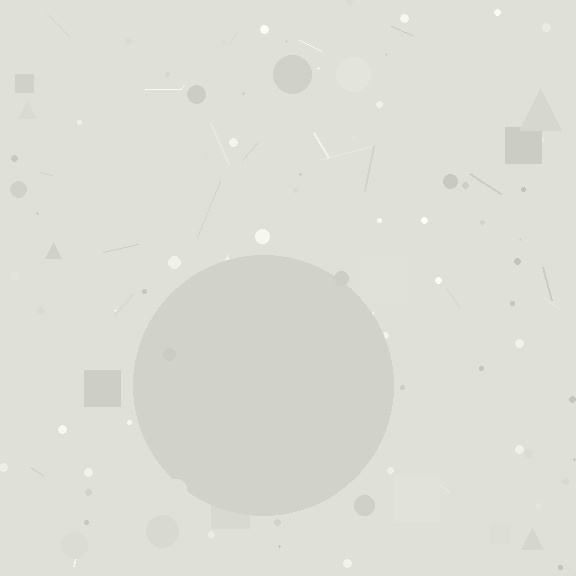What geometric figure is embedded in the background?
A circle is embedded in the background.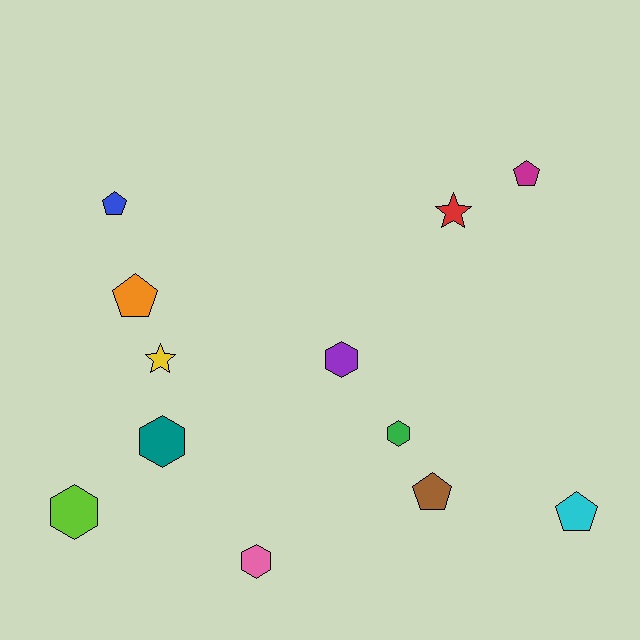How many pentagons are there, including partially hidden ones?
There are 5 pentagons.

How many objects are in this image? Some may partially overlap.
There are 12 objects.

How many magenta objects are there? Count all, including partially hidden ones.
There is 1 magenta object.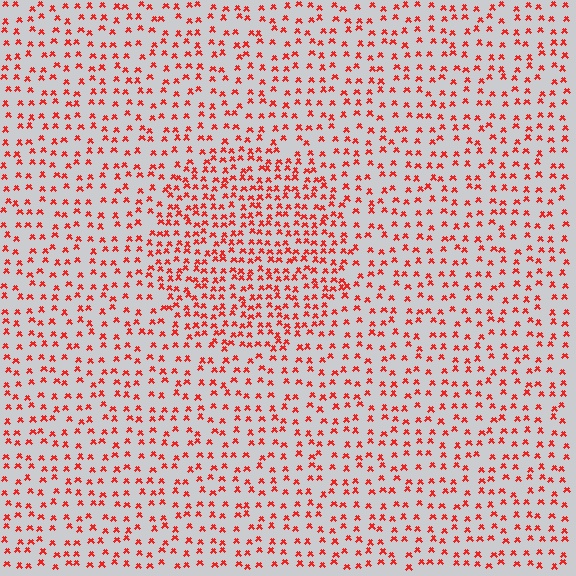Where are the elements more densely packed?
The elements are more densely packed inside the circle boundary.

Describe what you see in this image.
The image contains small red elements arranged at two different densities. A circle-shaped region is visible where the elements are more densely packed than the surrounding area.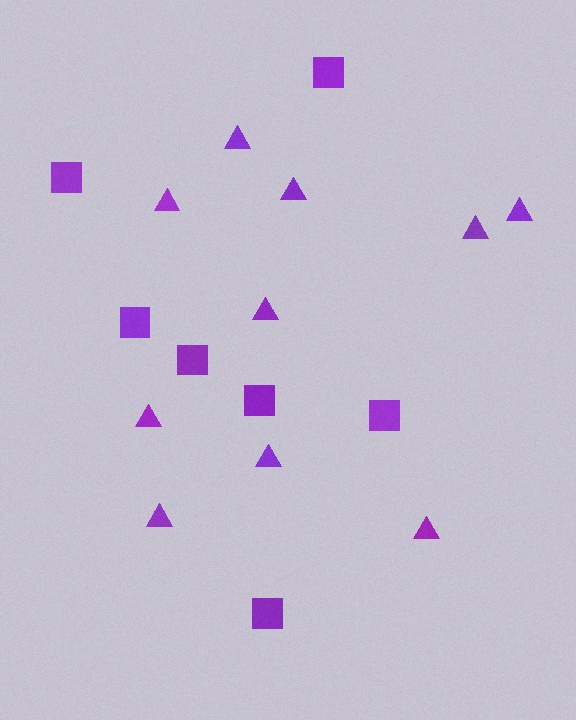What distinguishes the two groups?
There are 2 groups: one group of squares (7) and one group of triangles (10).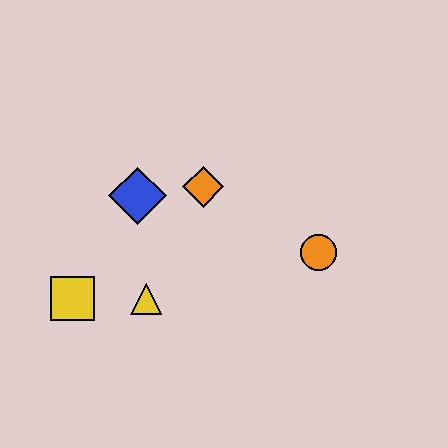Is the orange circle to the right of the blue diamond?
Yes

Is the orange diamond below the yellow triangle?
No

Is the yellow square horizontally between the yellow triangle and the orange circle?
No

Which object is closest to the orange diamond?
The blue diamond is closest to the orange diamond.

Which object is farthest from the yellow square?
The orange circle is farthest from the yellow square.